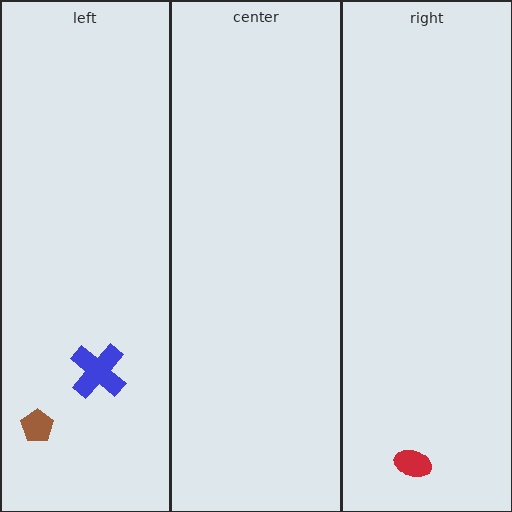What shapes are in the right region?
The red ellipse.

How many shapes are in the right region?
1.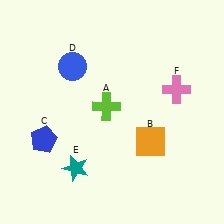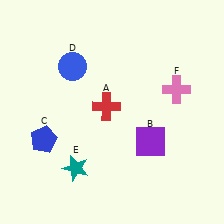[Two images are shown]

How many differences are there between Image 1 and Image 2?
There are 2 differences between the two images.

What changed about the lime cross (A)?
In Image 1, A is lime. In Image 2, it changed to red.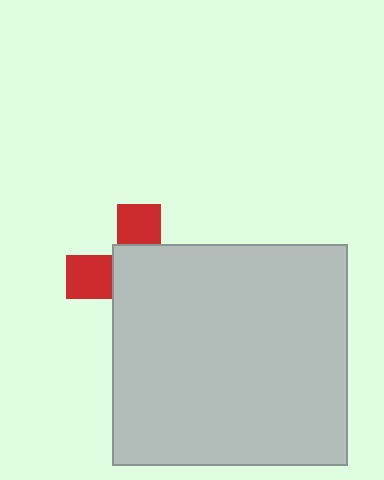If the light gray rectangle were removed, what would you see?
You would see the complete red cross.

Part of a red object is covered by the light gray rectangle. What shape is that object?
It is a cross.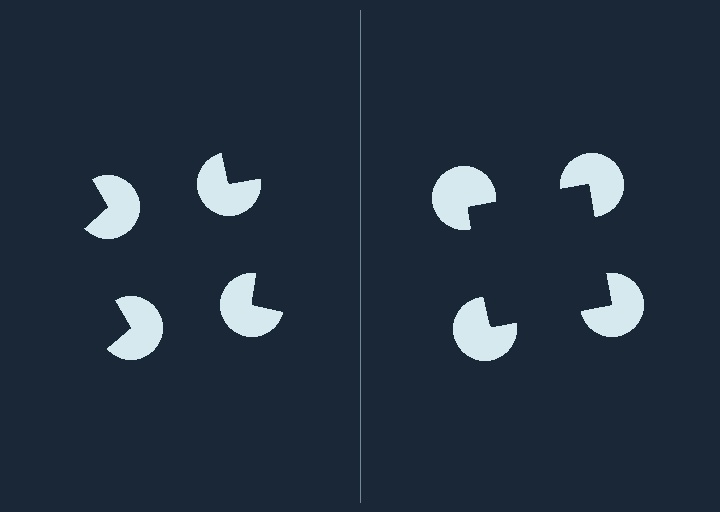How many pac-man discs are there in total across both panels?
8 — 4 on each side.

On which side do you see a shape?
An illusory square appears on the right side. On the left side the wedge cuts are rotated, so no coherent shape forms.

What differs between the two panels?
The pac-man discs are positioned identically on both sides; only the wedge orientations differ. On the right they align to a square; on the left they are misaligned.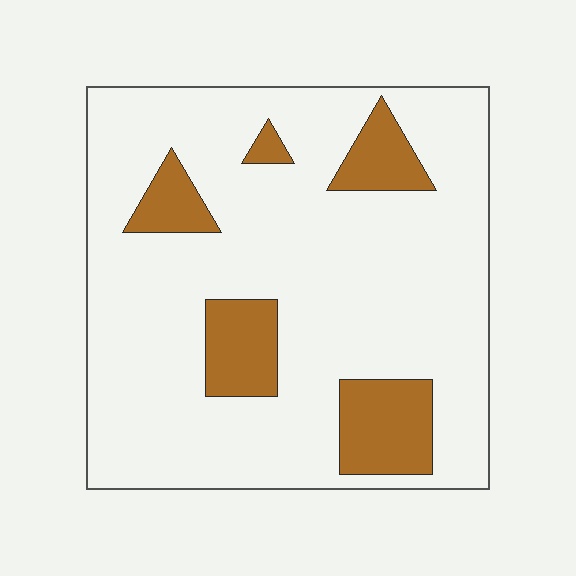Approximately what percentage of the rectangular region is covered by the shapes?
Approximately 15%.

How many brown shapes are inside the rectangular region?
5.